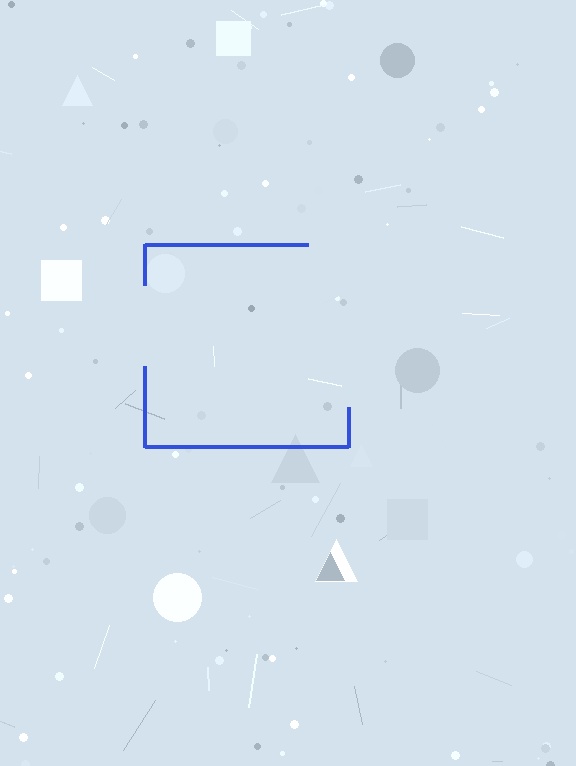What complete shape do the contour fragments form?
The contour fragments form a square.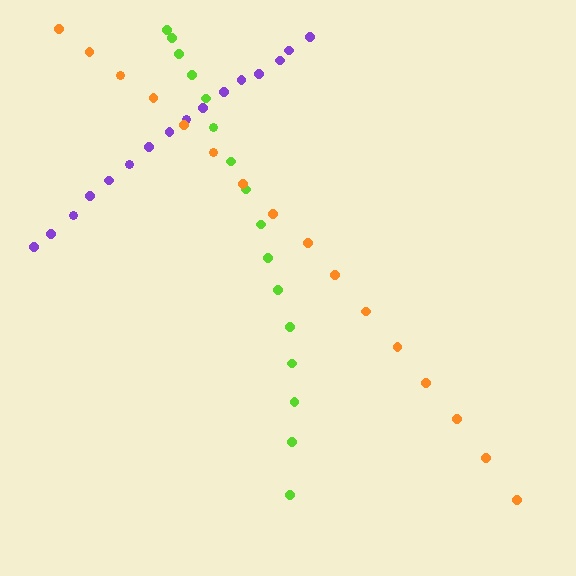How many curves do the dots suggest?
There are 3 distinct paths.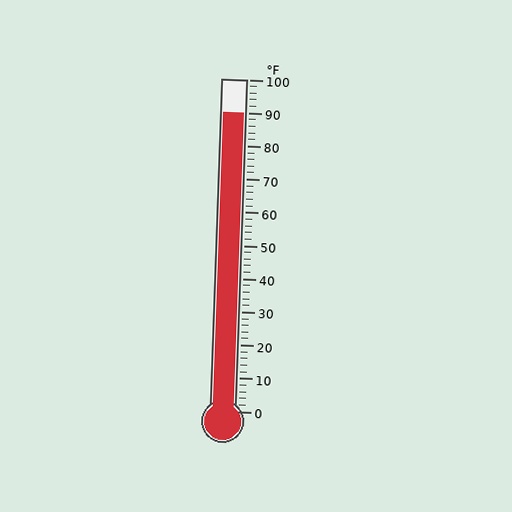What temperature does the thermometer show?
The thermometer shows approximately 90°F.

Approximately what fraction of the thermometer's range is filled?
The thermometer is filled to approximately 90% of its range.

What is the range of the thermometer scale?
The thermometer scale ranges from 0°F to 100°F.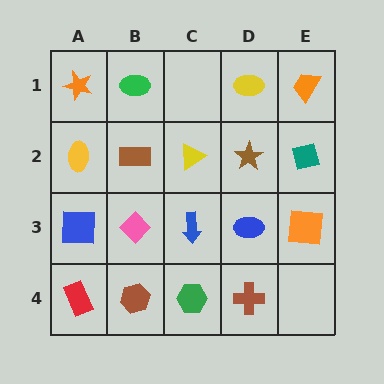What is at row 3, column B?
A pink diamond.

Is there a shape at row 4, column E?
No, that cell is empty.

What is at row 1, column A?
An orange star.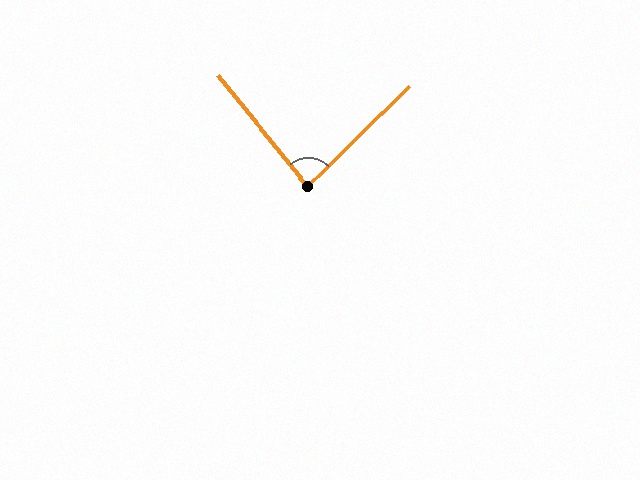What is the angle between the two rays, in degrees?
Approximately 84 degrees.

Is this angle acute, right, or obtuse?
It is acute.